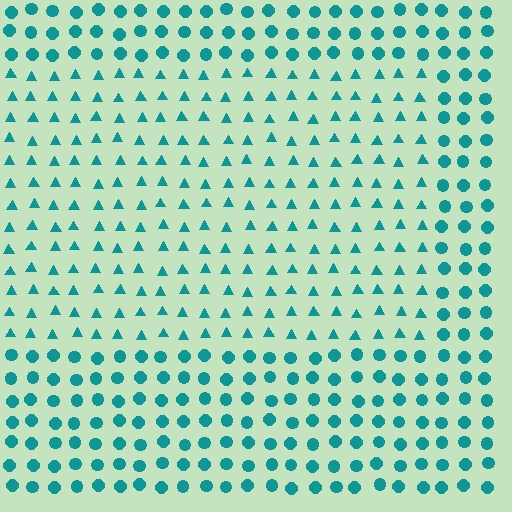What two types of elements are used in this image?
The image uses triangles inside the rectangle region and circles outside it.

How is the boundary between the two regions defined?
The boundary is defined by a change in element shape: triangles inside vs. circles outside. All elements share the same color and spacing.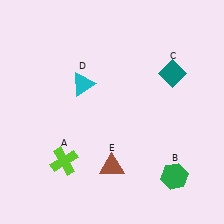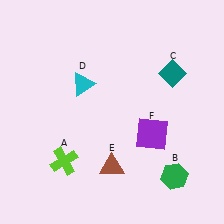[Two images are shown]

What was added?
A purple square (F) was added in Image 2.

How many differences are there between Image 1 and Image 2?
There is 1 difference between the two images.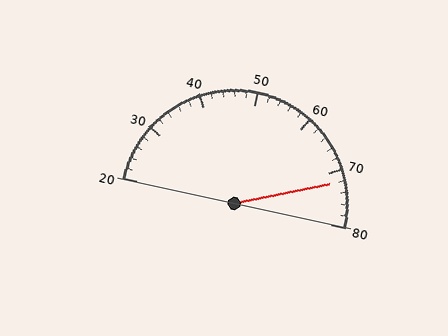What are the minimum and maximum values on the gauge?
The gauge ranges from 20 to 80.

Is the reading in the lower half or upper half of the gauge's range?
The reading is in the upper half of the range (20 to 80).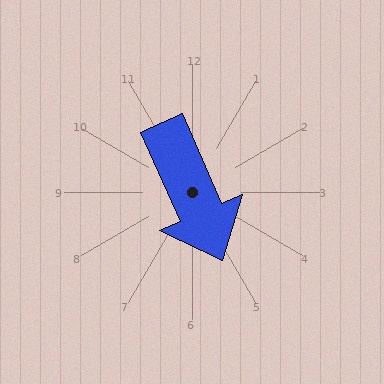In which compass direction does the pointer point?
Southeast.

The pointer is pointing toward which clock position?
Roughly 5 o'clock.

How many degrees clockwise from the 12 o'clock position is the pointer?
Approximately 156 degrees.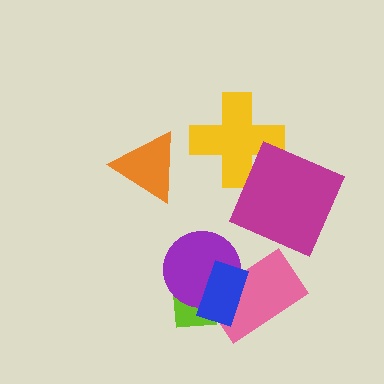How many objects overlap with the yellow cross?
1 object overlaps with the yellow cross.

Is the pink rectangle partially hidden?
Yes, it is partially covered by another shape.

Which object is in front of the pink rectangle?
The blue rectangle is in front of the pink rectangle.